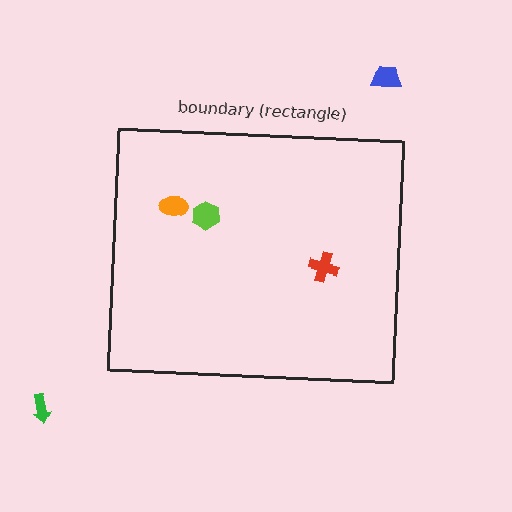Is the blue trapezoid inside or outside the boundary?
Outside.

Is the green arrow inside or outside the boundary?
Outside.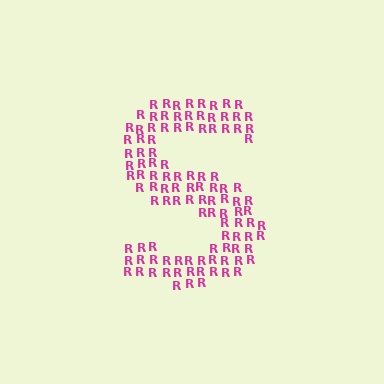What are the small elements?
The small elements are letter R's.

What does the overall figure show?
The overall figure shows the letter S.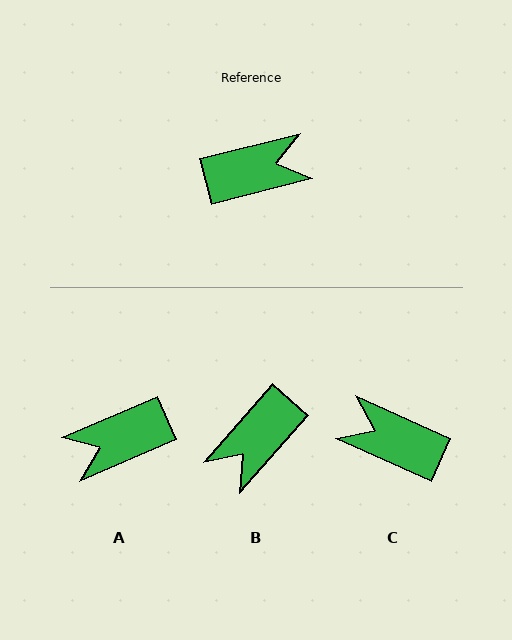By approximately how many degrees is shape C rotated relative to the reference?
Approximately 142 degrees counter-clockwise.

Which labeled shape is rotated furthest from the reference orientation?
A, about 171 degrees away.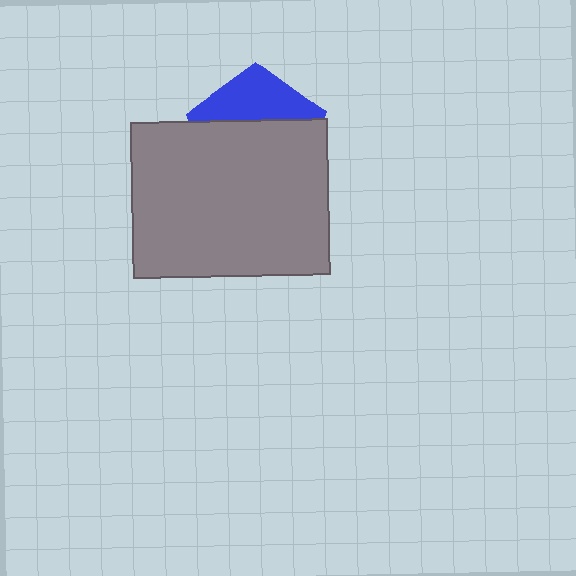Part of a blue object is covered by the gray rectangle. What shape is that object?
It is a pentagon.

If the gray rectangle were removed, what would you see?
You would see the complete blue pentagon.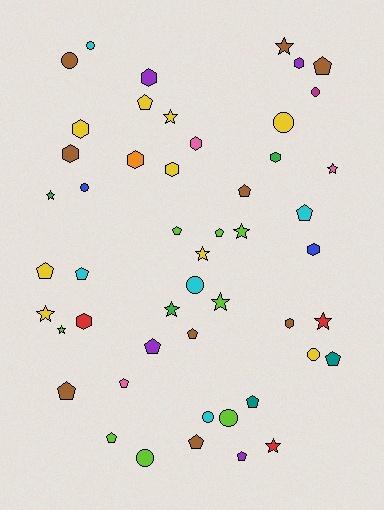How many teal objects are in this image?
There are 2 teal objects.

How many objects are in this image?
There are 50 objects.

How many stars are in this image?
There are 12 stars.